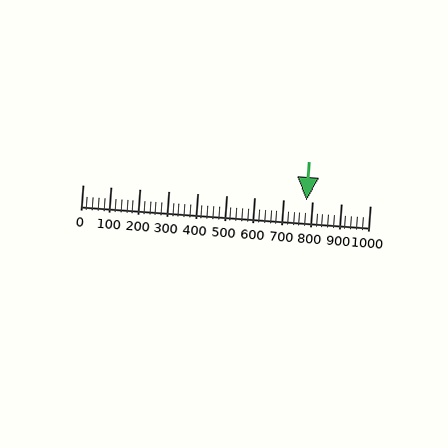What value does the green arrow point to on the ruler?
The green arrow points to approximately 780.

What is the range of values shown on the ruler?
The ruler shows values from 0 to 1000.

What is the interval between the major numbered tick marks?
The major tick marks are spaced 100 units apart.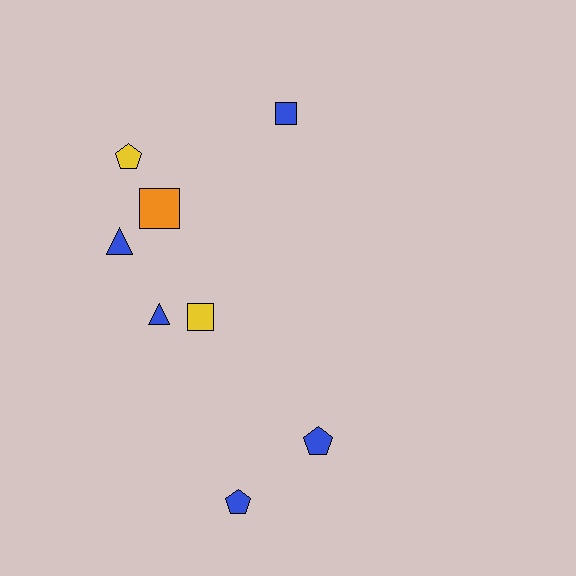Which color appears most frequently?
Blue, with 5 objects.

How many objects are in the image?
There are 8 objects.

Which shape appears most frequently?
Pentagon, with 3 objects.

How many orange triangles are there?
There are no orange triangles.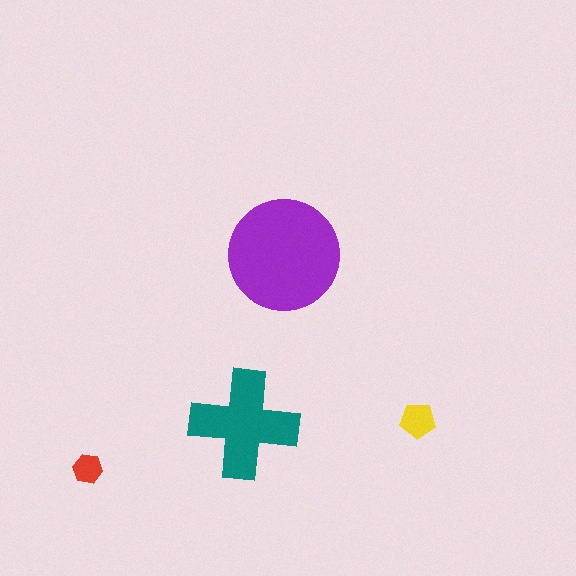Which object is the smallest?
The red hexagon.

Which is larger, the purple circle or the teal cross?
The purple circle.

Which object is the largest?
The purple circle.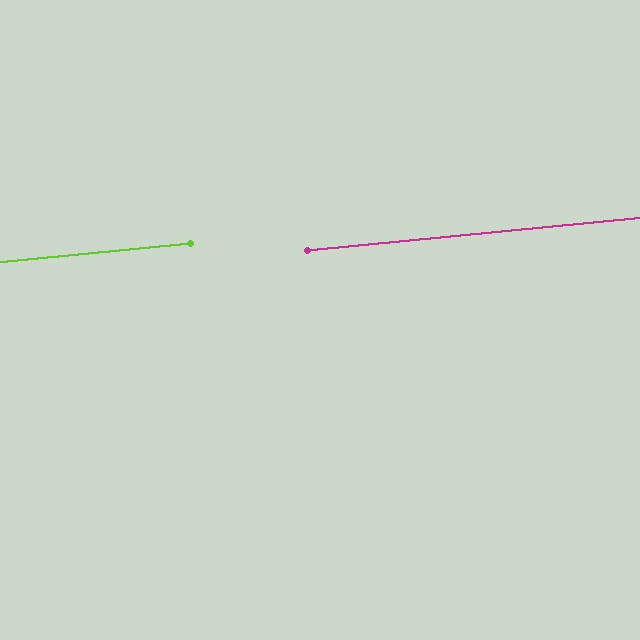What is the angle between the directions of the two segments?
Approximately 0 degrees.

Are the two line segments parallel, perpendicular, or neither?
Parallel — their directions differ by only 0.1°.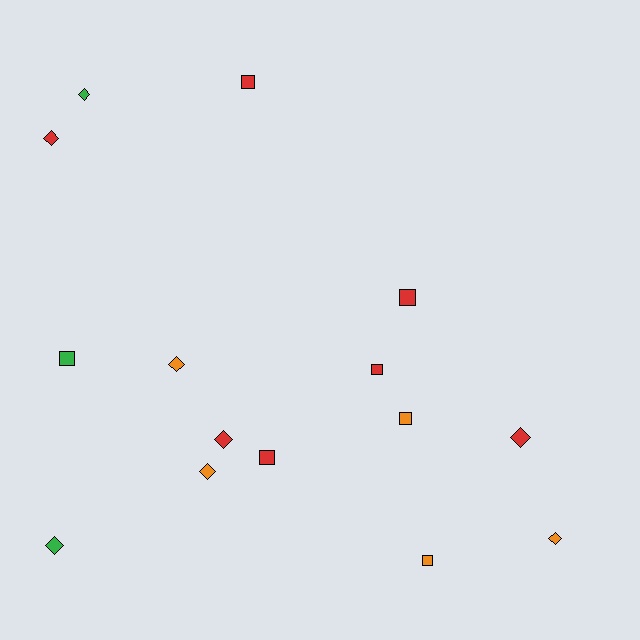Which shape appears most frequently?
Diamond, with 8 objects.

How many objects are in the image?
There are 15 objects.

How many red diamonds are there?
There are 3 red diamonds.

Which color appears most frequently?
Red, with 7 objects.